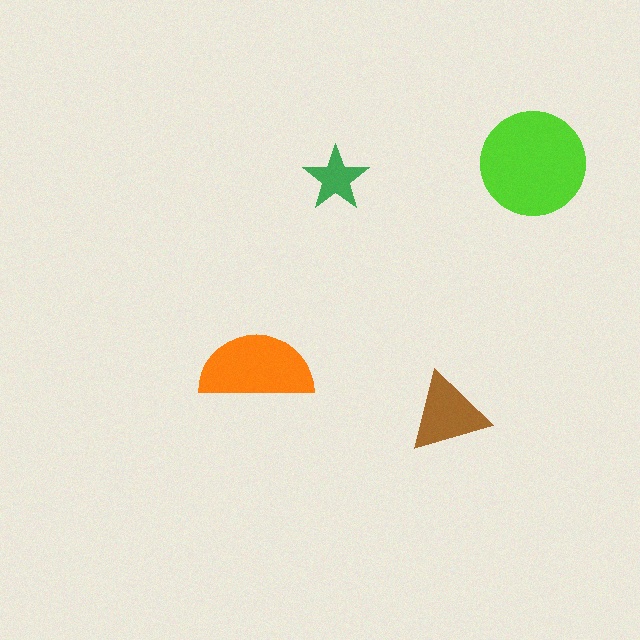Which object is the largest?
The lime circle.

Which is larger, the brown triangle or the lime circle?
The lime circle.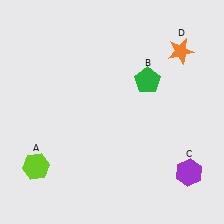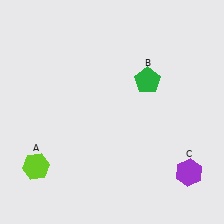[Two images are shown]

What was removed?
The orange star (D) was removed in Image 2.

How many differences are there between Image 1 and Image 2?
There is 1 difference between the two images.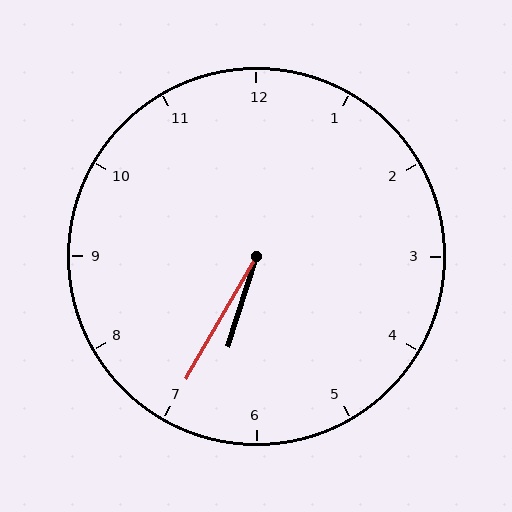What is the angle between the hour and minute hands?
Approximately 12 degrees.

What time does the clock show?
6:35.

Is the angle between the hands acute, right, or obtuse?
It is acute.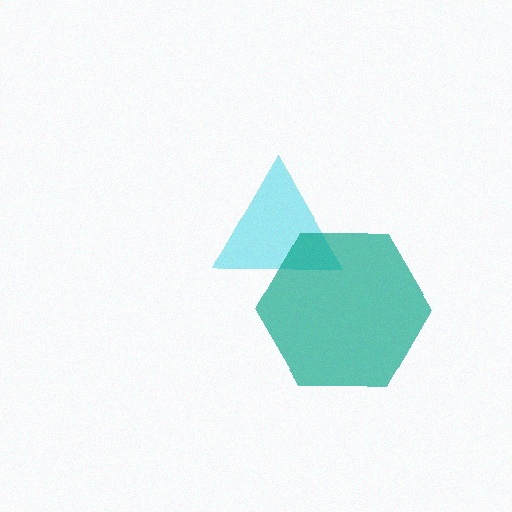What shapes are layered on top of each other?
The layered shapes are: a cyan triangle, a teal hexagon.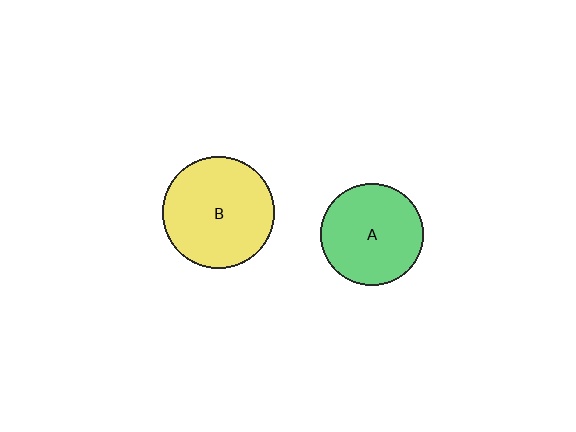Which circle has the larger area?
Circle B (yellow).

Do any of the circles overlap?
No, none of the circles overlap.